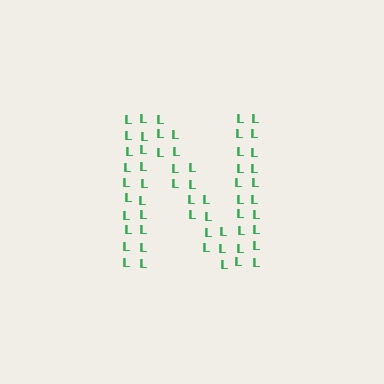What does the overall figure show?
The overall figure shows the letter N.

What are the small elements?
The small elements are letter L's.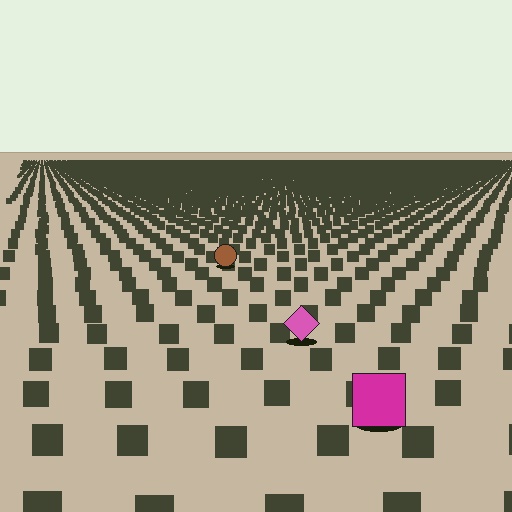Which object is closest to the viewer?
The magenta square is closest. The texture marks near it are larger and more spread out.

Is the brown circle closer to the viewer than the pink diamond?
No. The pink diamond is closer — you can tell from the texture gradient: the ground texture is coarser near it.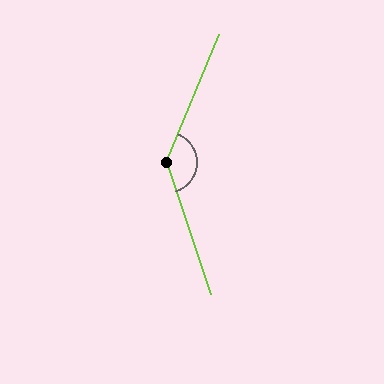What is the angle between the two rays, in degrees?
Approximately 139 degrees.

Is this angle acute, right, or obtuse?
It is obtuse.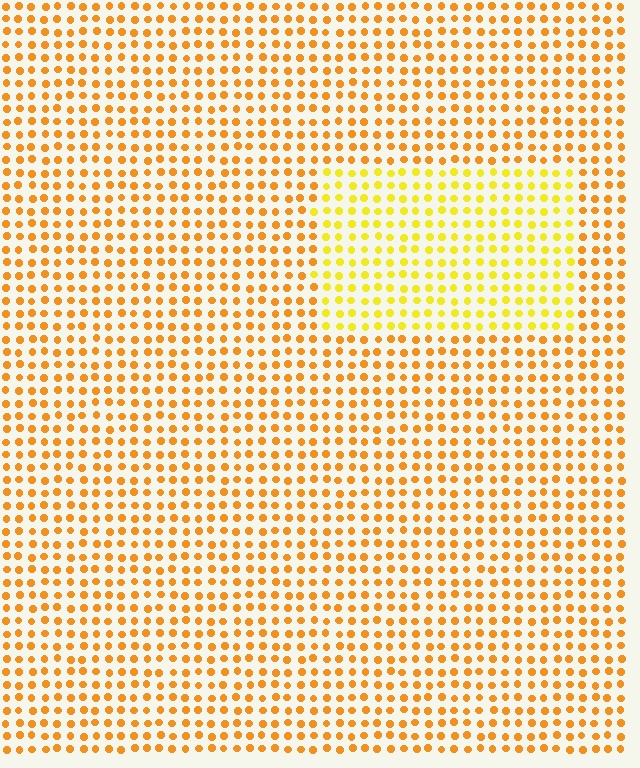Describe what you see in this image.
The image is filled with small orange elements in a uniform arrangement. A rectangle-shaped region is visible where the elements are tinted to a slightly different hue, forming a subtle color boundary.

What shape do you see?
I see a rectangle.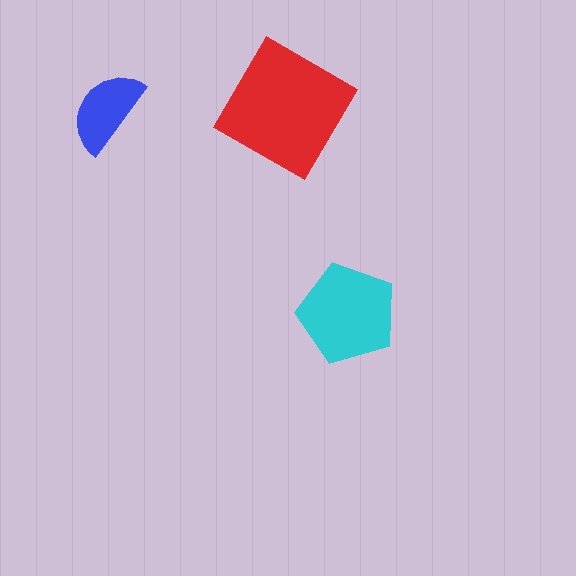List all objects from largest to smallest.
The red diamond, the cyan pentagon, the blue semicircle.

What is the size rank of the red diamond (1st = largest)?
1st.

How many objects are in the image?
There are 3 objects in the image.